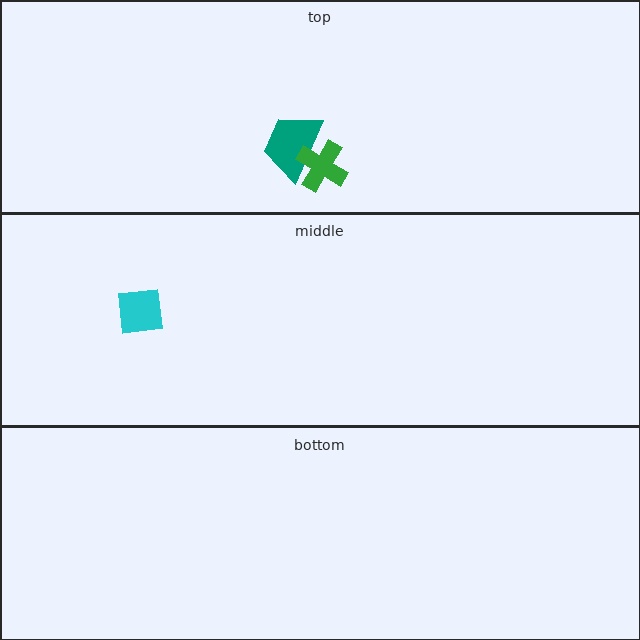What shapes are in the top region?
The teal trapezoid, the green cross.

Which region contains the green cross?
The top region.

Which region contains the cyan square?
The middle region.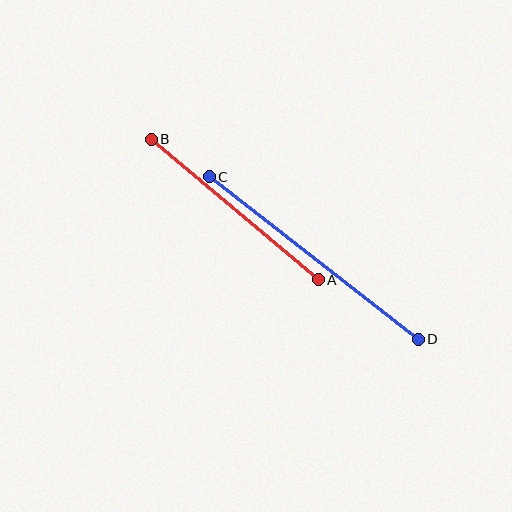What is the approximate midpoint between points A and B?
The midpoint is at approximately (235, 209) pixels.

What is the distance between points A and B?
The distance is approximately 218 pixels.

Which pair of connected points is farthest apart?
Points C and D are farthest apart.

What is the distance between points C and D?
The distance is approximately 264 pixels.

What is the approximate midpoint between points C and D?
The midpoint is at approximately (314, 258) pixels.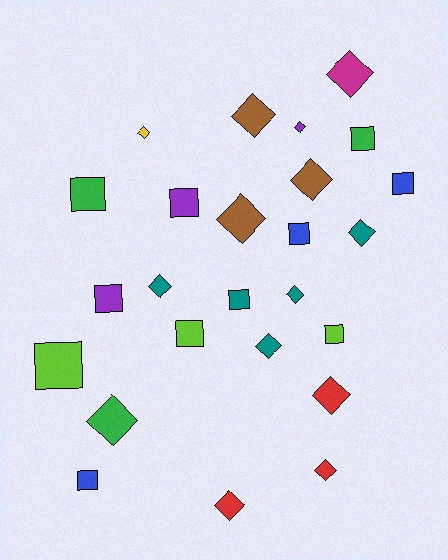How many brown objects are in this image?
There are 3 brown objects.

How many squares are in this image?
There are 11 squares.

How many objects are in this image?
There are 25 objects.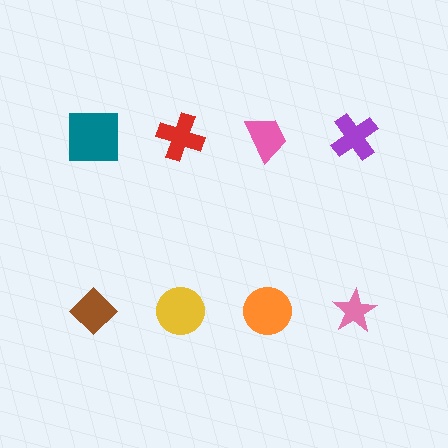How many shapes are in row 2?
4 shapes.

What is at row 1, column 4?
A purple cross.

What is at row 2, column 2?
A yellow circle.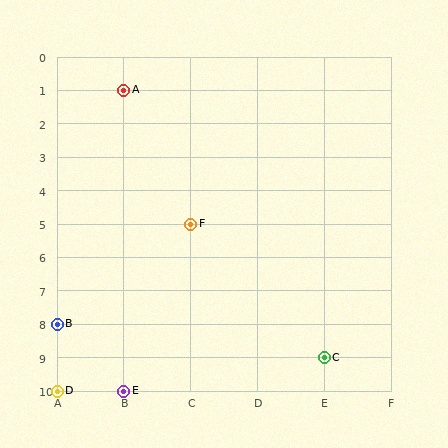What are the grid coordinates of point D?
Point D is at grid coordinates (A, 10).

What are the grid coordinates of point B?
Point B is at grid coordinates (A, 8).